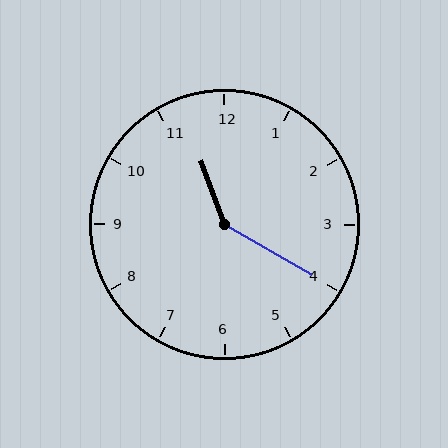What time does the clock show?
11:20.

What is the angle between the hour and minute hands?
Approximately 140 degrees.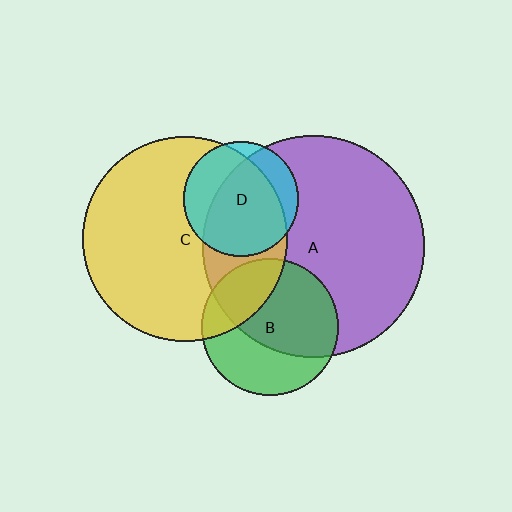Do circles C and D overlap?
Yes.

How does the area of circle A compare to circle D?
Approximately 3.7 times.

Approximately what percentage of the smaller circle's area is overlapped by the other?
Approximately 80%.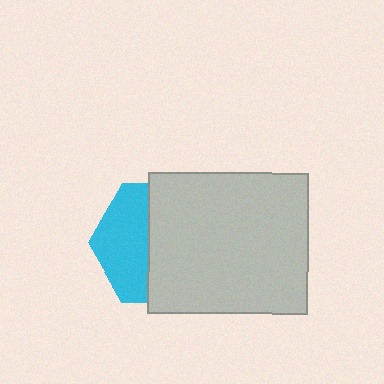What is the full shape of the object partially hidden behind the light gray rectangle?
The partially hidden object is a cyan hexagon.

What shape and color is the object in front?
The object in front is a light gray rectangle.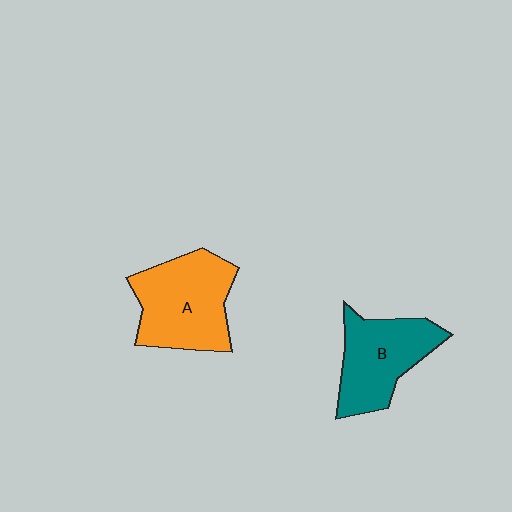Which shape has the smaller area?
Shape B (teal).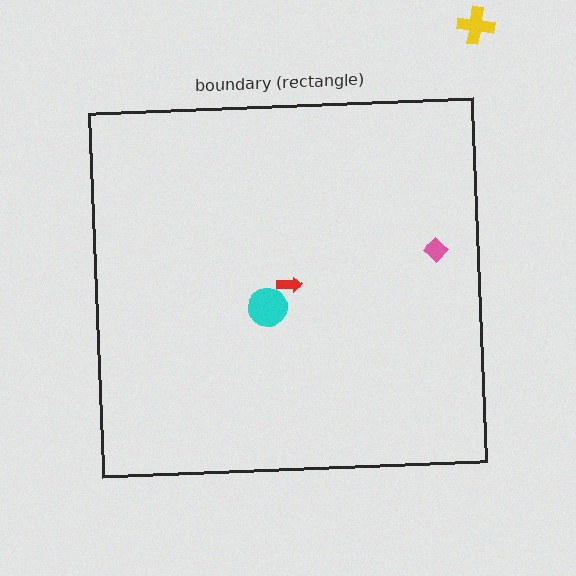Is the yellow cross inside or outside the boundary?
Outside.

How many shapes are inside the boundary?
3 inside, 1 outside.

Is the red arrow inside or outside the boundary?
Inside.